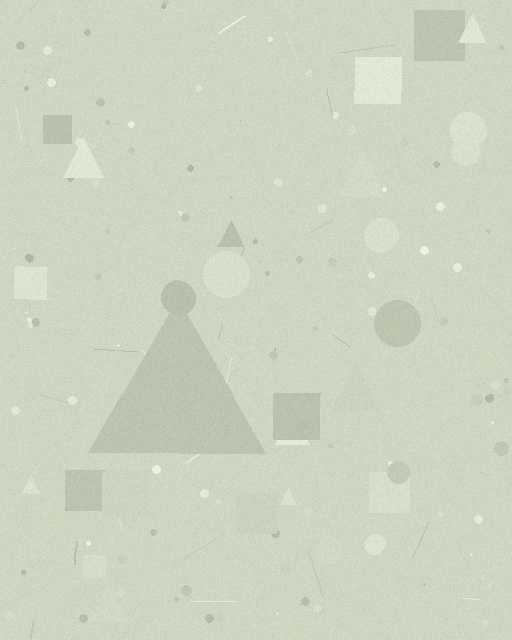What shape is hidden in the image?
A triangle is hidden in the image.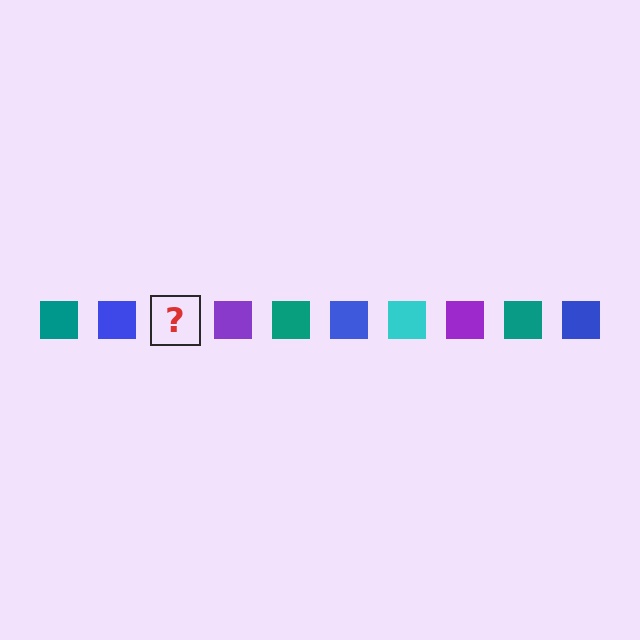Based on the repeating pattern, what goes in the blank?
The blank should be a cyan square.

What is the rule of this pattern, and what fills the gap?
The rule is that the pattern cycles through teal, blue, cyan, purple squares. The gap should be filled with a cyan square.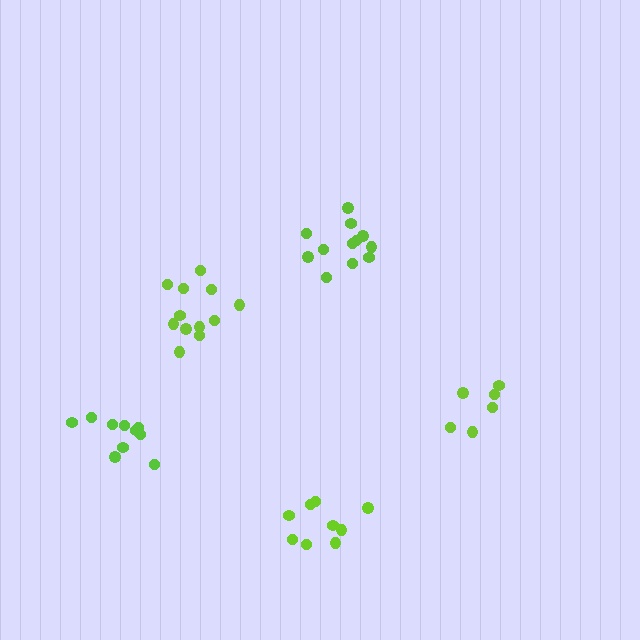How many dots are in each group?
Group 1: 9 dots, Group 2: 12 dots, Group 3: 12 dots, Group 4: 6 dots, Group 5: 10 dots (49 total).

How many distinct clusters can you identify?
There are 5 distinct clusters.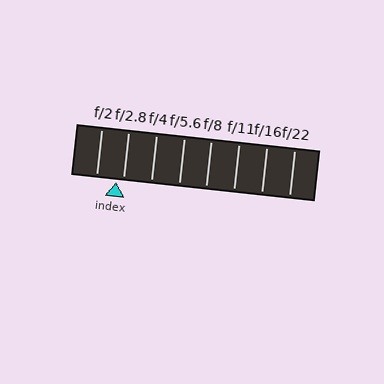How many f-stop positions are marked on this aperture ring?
There are 8 f-stop positions marked.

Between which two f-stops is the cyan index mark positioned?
The index mark is between f/2 and f/2.8.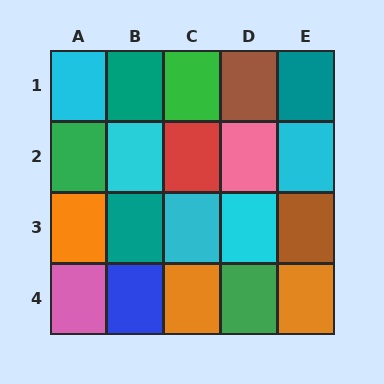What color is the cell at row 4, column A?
Pink.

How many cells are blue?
1 cell is blue.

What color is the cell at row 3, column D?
Cyan.